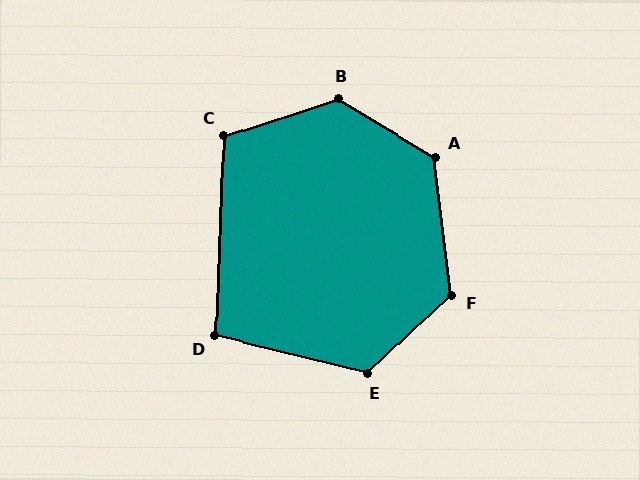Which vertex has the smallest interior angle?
D, at approximately 102 degrees.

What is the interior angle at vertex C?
Approximately 110 degrees (obtuse).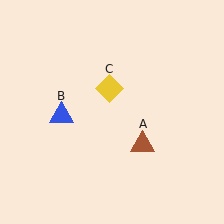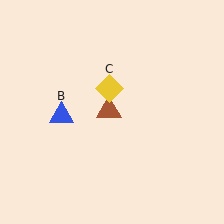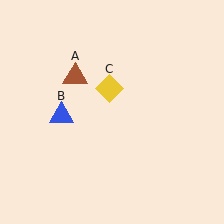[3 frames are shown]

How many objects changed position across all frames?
1 object changed position: brown triangle (object A).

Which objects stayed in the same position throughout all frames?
Blue triangle (object B) and yellow diamond (object C) remained stationary.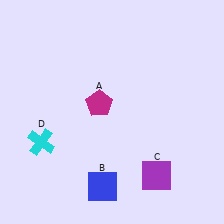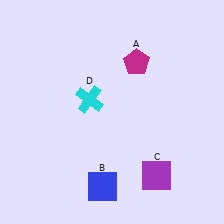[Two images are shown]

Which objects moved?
The objects that moved are: the magenta pentagon (A), the cyan cross (D).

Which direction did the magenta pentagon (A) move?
The magenta pentagon (A) moved up.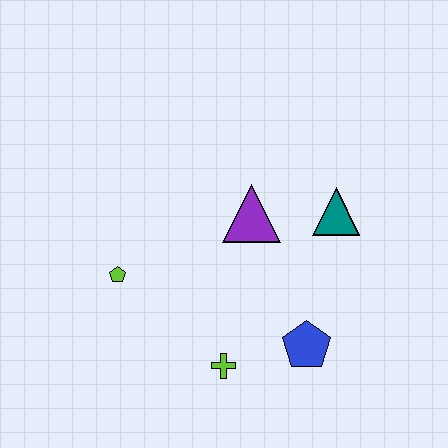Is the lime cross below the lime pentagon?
Yes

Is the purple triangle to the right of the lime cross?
Yes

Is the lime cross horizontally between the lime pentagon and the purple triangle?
Yes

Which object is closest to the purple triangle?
The teal triangle is closest to the purple triangle.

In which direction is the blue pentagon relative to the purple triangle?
The blue pentagon is below the purple triangle.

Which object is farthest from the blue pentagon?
The lime pentagon is farthest from the blue pentagon.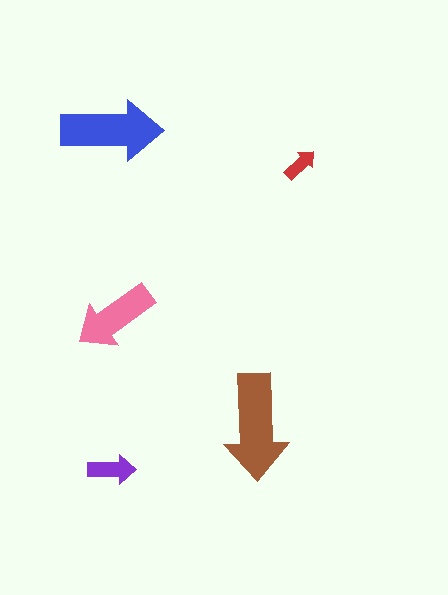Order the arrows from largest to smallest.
the brown one, the blue one, the pink one, the purple one, the red one.